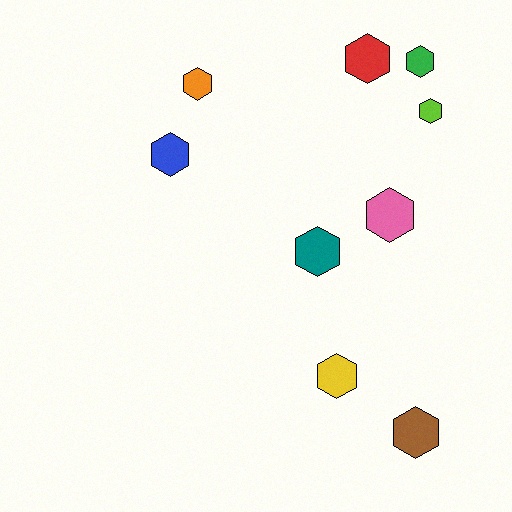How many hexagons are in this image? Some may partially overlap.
There are 9 hexagons.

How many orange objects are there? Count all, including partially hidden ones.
There is 1 orange object.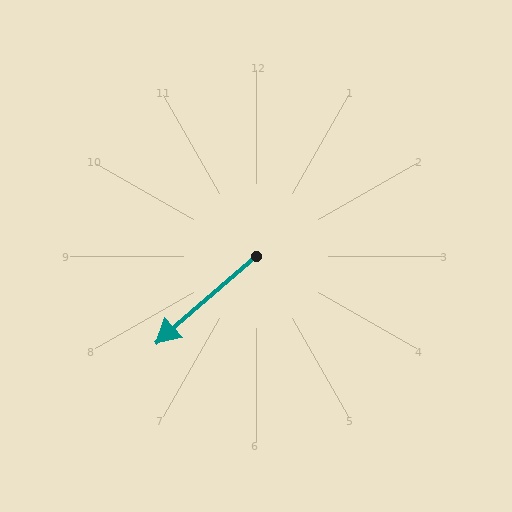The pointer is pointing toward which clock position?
Roughly 8 o'clock.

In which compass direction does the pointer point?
Southwest.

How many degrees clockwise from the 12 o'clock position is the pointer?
Approximately 229 degrees.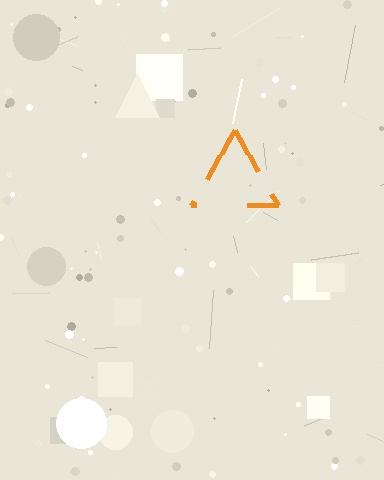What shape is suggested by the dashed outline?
The dashed outline suggests a triangle.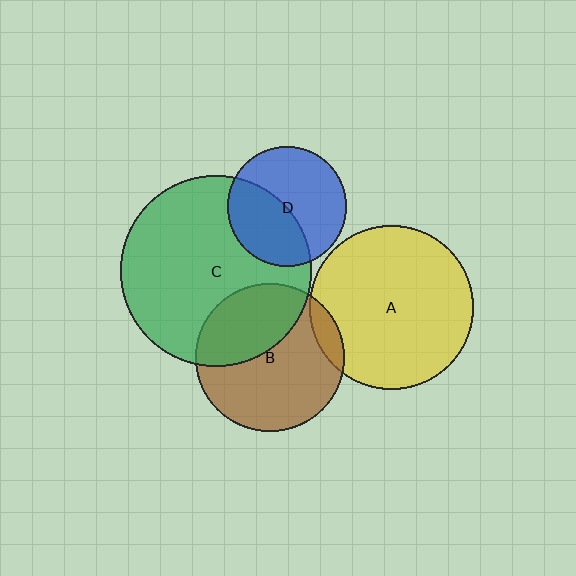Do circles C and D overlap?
Yes.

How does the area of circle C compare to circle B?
Approximately 1.6 times.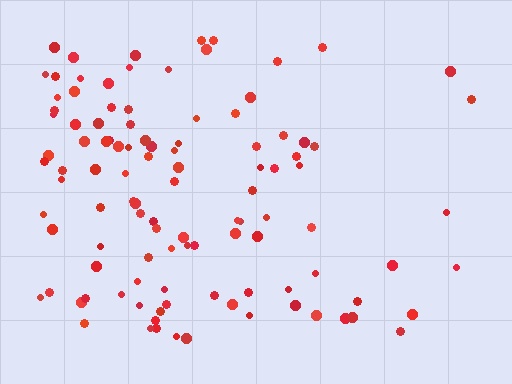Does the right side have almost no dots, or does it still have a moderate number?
Still a moderate number, just noticeably fewer than the left.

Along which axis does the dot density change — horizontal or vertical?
Horizontal.